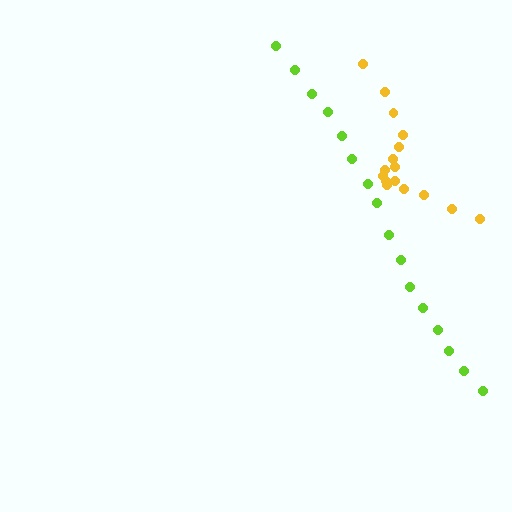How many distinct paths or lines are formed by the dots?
There are 2 distinct paths.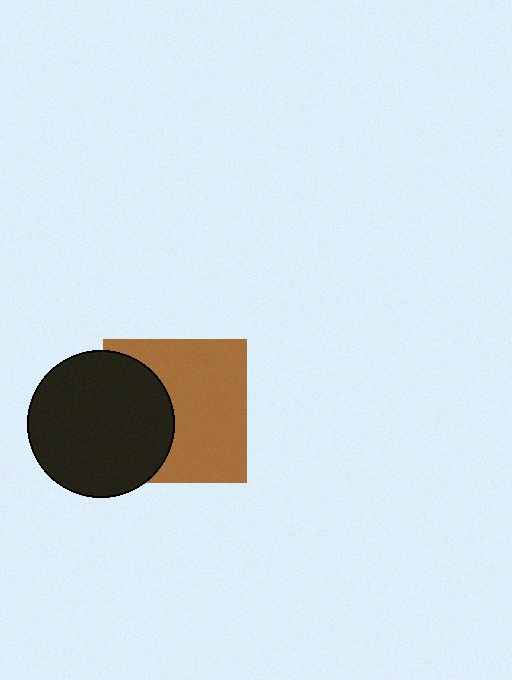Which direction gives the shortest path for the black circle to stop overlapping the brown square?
Moving left gives the shortest separation.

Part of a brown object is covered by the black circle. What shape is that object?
It is a square.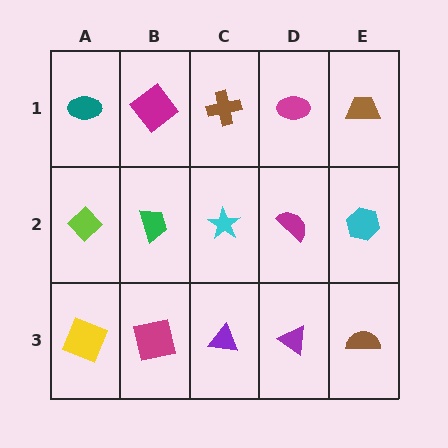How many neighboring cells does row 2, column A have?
3.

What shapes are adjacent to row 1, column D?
A magenta semicircle (row 2, column D), a brown cross (row 1, column C), a brown trapezoid (row 1, column E).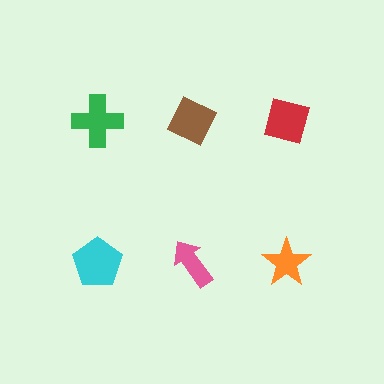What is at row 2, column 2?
A pink arrow.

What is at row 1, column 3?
A red square.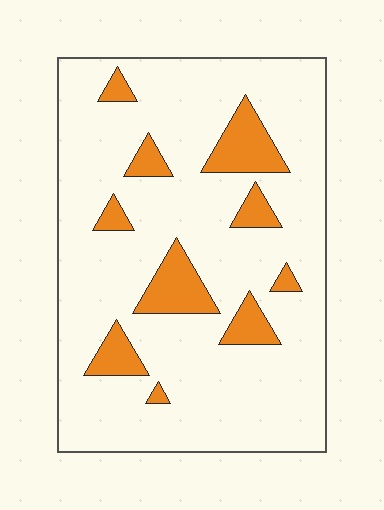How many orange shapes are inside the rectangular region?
10.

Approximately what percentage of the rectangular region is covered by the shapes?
Approximately 15%.